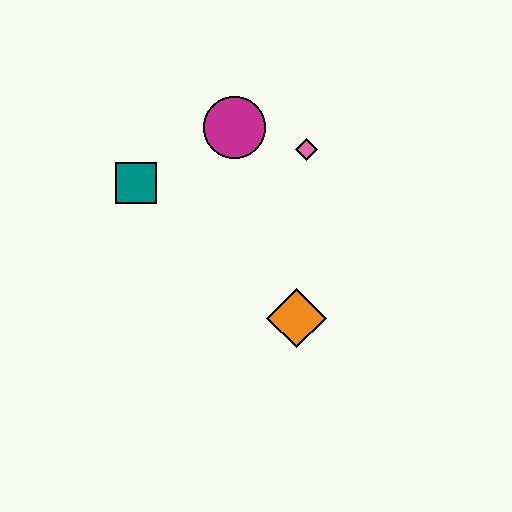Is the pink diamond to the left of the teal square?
No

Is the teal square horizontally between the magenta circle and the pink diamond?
No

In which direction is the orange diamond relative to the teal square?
The orange diamond is to the right of the teal square.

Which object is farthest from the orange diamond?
The teal square is farthest from the orange diamond.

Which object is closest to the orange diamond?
The pink diamond is closest to the orange diamond.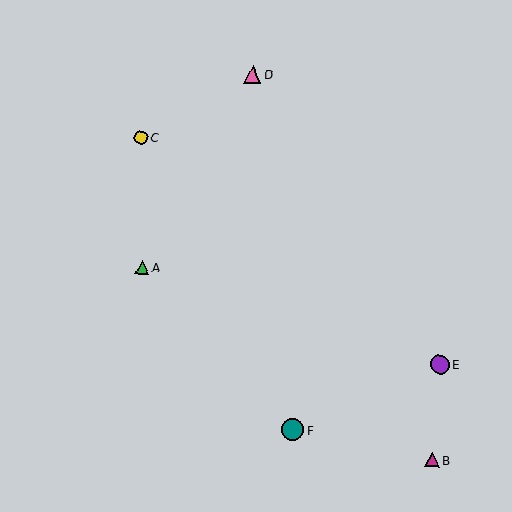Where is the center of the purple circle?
The center of the purple circle is at (439, 365).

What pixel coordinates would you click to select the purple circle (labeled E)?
Click at (439, 365) to select the purple circle E.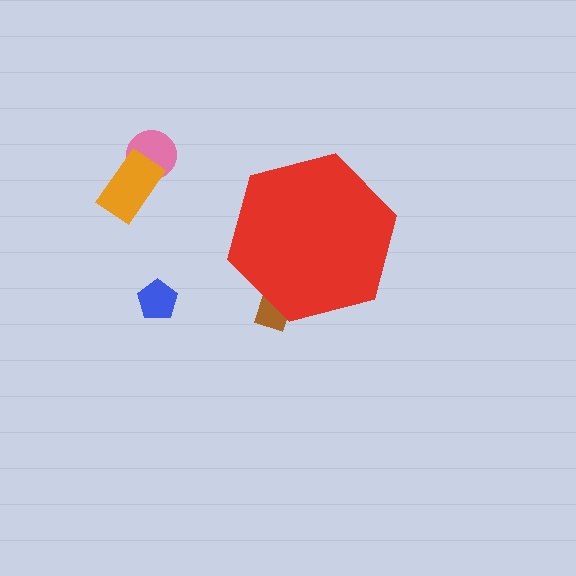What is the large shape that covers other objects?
A red hexagon.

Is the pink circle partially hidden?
No, the pink circle is fully visible.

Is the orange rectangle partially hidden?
No, the orange rectangle is fully visible.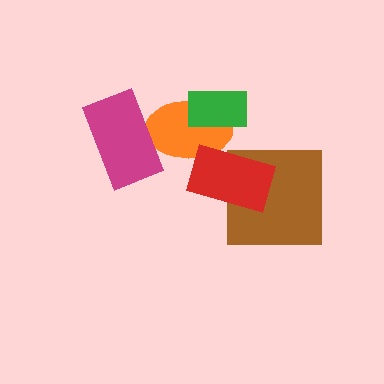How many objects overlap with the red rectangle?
2 objects overlap with the red rectangle.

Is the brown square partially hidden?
Yes, it is partially covered by another shape.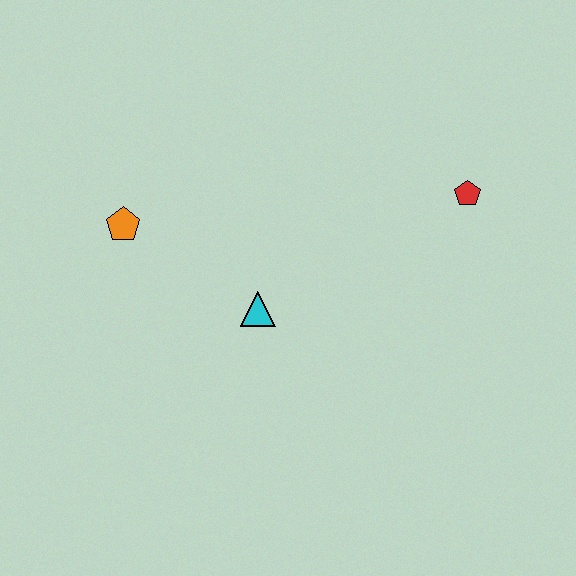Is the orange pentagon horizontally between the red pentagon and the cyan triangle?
No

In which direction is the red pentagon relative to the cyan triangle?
The red pentagon is to the right of the cyan triangle.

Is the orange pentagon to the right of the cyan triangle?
No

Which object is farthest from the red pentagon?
The orange pentagon is farthest from the red pentagon.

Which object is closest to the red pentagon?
The cyan triangle is closest to the red pentagon.